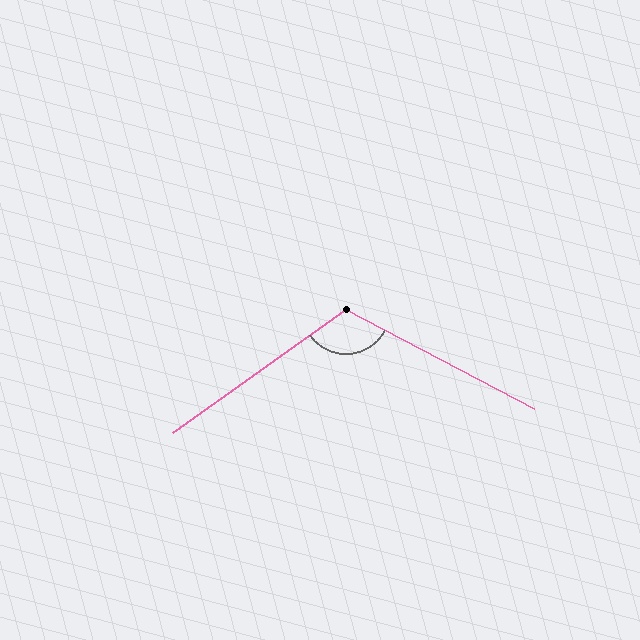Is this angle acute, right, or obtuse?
It is obtuse.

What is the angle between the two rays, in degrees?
Approximately 117 degrees.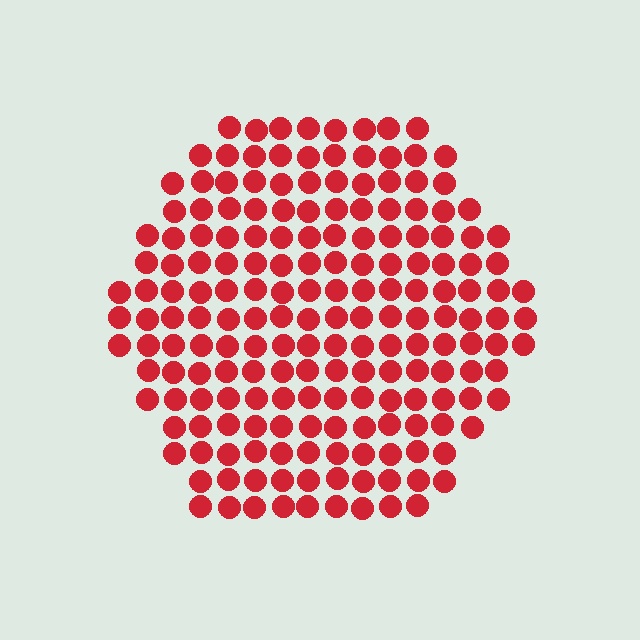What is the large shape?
The large shape is a hexagon.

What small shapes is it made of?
It is made of small circles.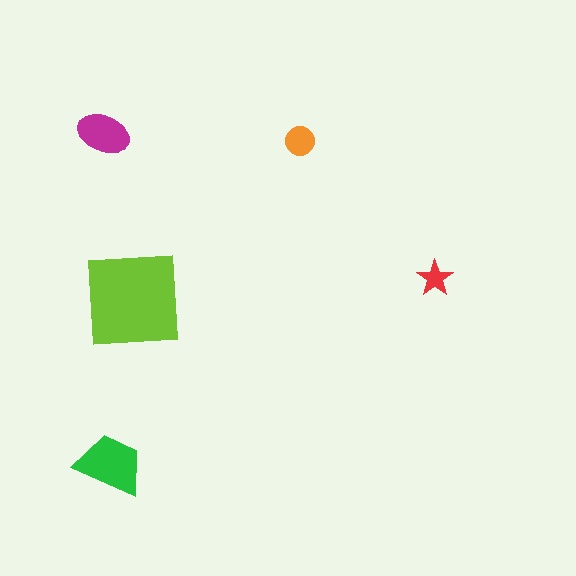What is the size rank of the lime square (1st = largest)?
1st.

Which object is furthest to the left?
The magenta ellipse is leftmost.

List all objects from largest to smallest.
The lime square, the green trapezoid, the magenta ellipse, the orange circle, the red star.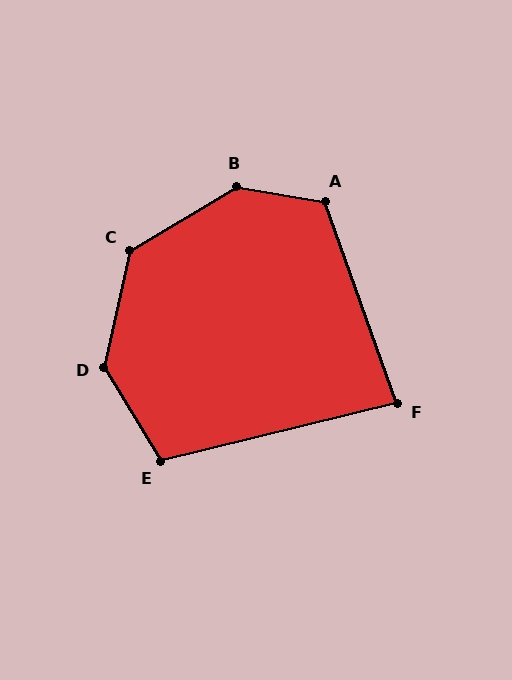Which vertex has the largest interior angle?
B, at approximately 139 degrees.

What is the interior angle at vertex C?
Approximately 134 degrees (obtuse).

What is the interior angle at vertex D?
Approximately 137 degrees (obtuse).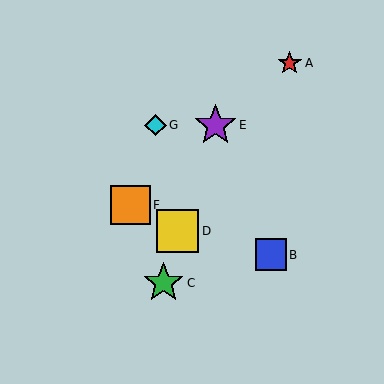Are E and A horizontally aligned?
No, E is at y≈125 and A is at y≈63.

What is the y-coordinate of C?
Object C is at y≈283.